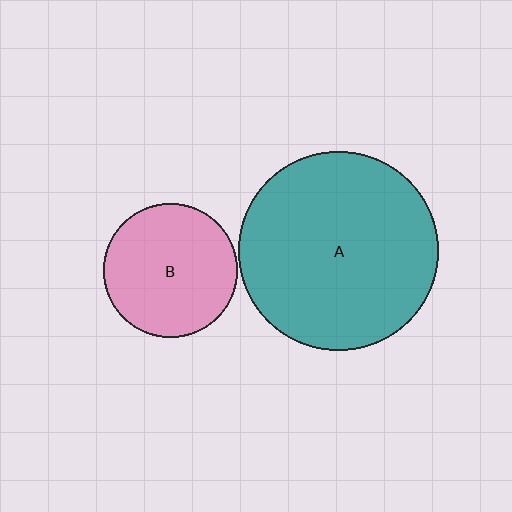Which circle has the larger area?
Circle A (teal).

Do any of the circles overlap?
No, none of the circles overlap.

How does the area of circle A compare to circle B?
Approximately 2.2 times.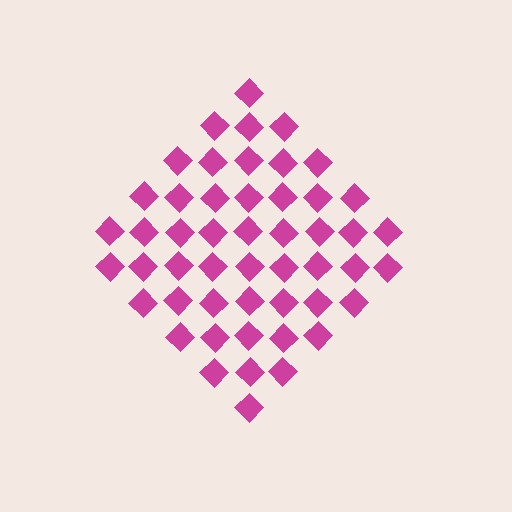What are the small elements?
The small elements are diamonds.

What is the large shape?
The large shape is a diamond.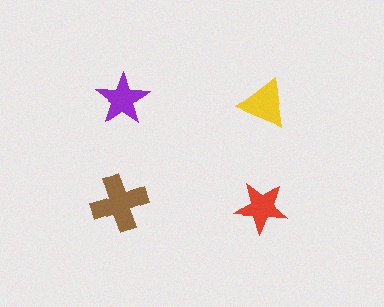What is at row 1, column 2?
A yellow triangle.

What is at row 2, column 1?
A brown cross.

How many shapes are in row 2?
2 shapes.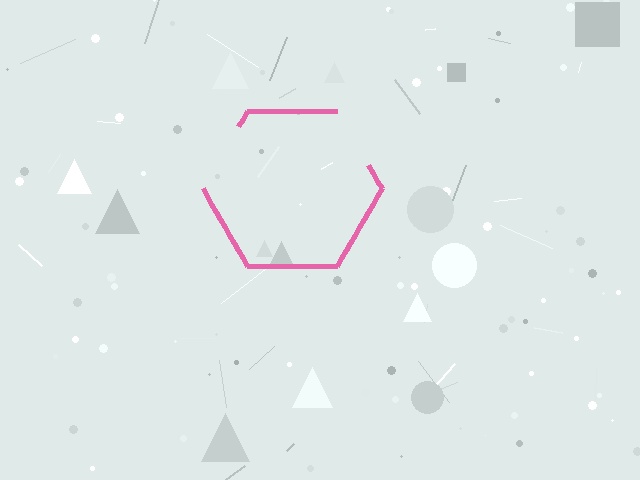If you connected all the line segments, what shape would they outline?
They would outline a hexagon.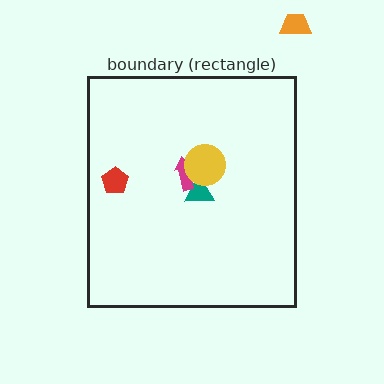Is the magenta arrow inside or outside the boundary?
Inside.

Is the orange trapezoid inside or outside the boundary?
Outside.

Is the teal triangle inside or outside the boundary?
Inside.